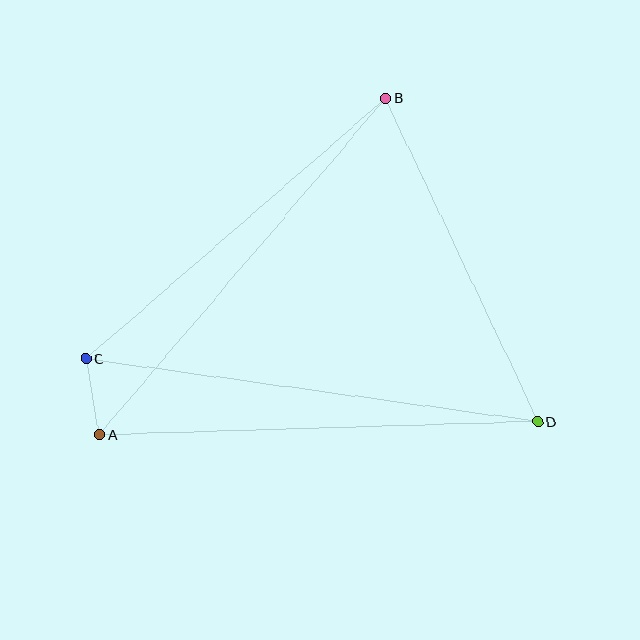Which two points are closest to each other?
Points A and C are closest to each other.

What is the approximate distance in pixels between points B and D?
The distance between B and D is approximately 358 pixels.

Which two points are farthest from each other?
Points C and D are farthest from each other.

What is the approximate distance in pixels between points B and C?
The distance between B and C is approximately 397 pixels.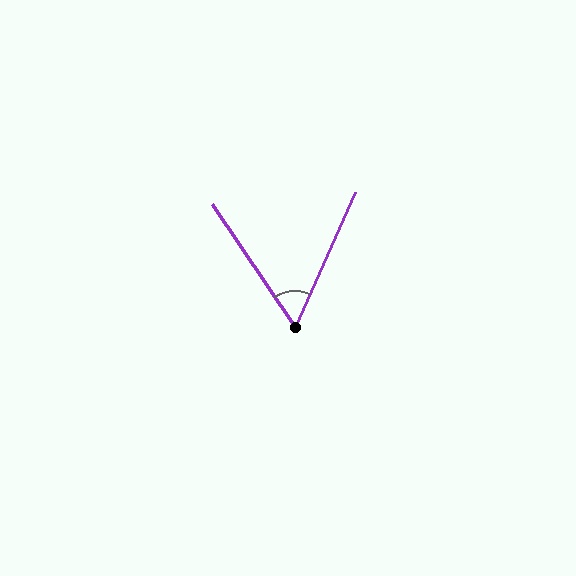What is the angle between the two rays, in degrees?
Approximately 58 degrees.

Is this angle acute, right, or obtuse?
It is acute.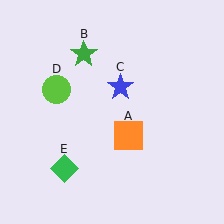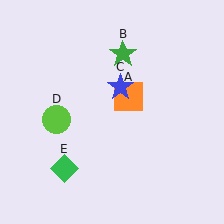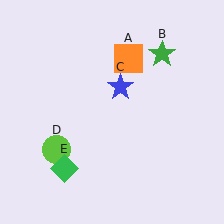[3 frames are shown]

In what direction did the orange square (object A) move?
The orange square (object A) moved up.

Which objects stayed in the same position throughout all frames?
Blue star (object C) and green diamond (object E) remained stationary.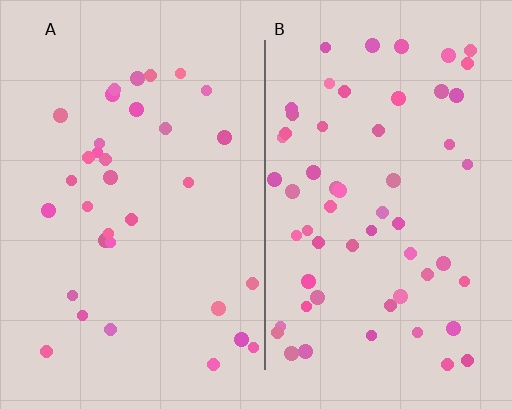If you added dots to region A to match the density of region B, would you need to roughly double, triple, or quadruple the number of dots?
Approximately double.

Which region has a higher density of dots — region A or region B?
B (the right).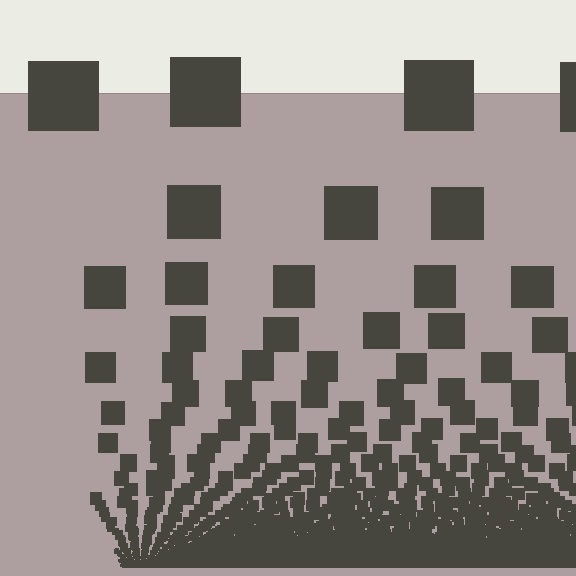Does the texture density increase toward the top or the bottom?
Density increases toward the bottom.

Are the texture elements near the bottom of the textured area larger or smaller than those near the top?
Smaller. The gradient is inverted — elements near the bottom are smaller and denser.